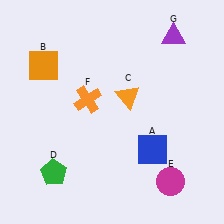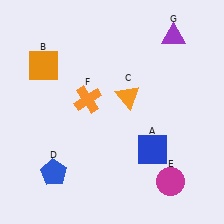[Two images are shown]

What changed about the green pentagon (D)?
In Image 1, D is green. In Image 2, it changed to blue.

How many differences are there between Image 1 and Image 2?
There is 1 difference between the two images.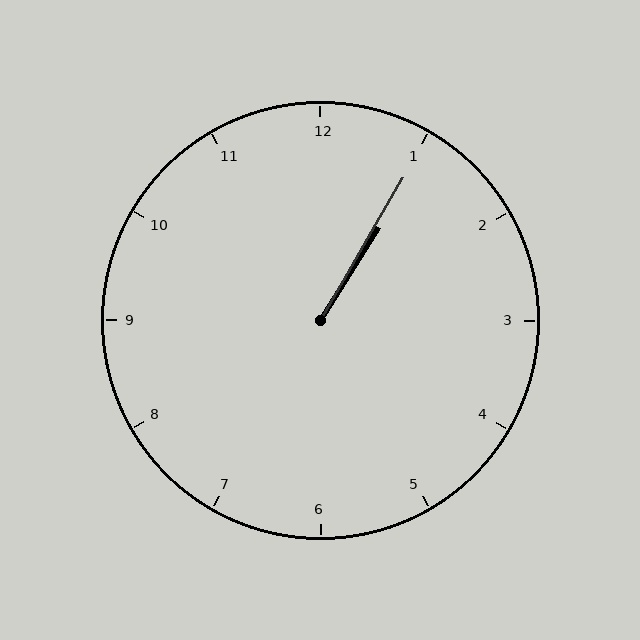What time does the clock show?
1:05.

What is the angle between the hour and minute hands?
Approximately 2 degrees.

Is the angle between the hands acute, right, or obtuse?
It is acute.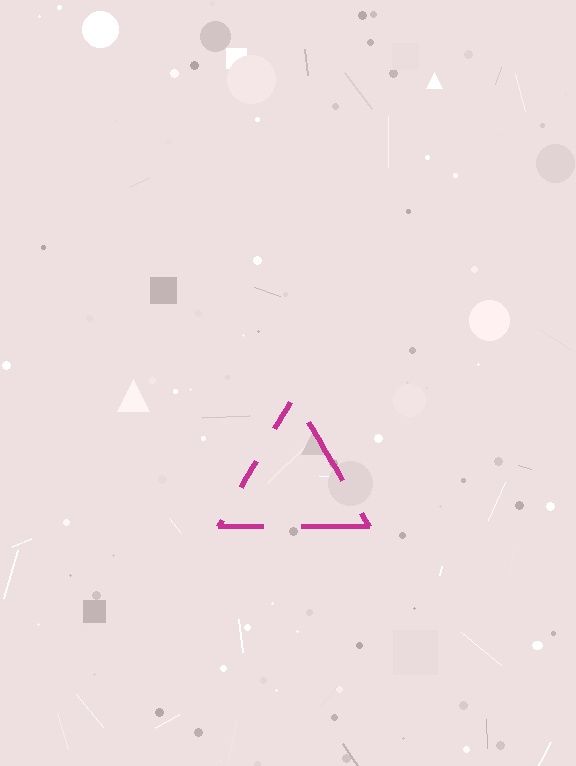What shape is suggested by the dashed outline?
The dashed outline suggests a triangle.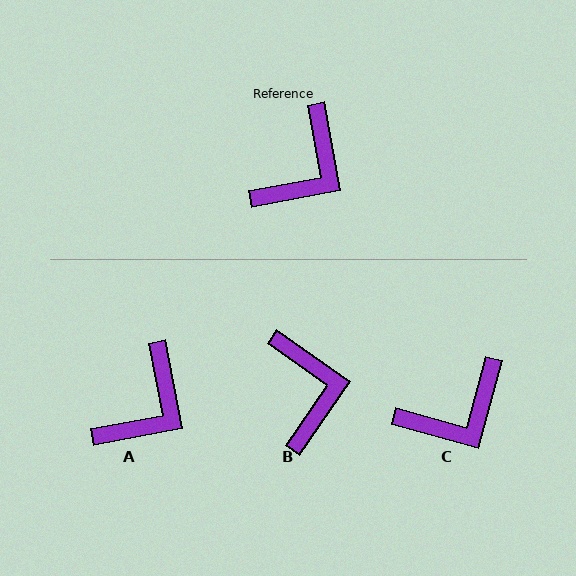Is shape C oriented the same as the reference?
No, it is off by about 26 degrees.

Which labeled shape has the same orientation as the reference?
A.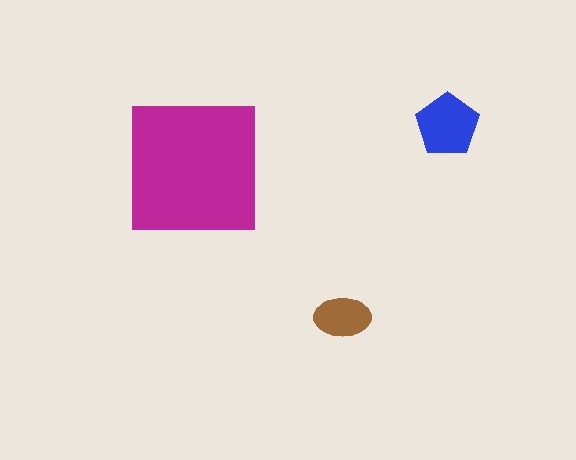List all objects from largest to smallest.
The magenta square, the blue pentagon, the brown ellipse.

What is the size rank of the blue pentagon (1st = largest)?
2nd.